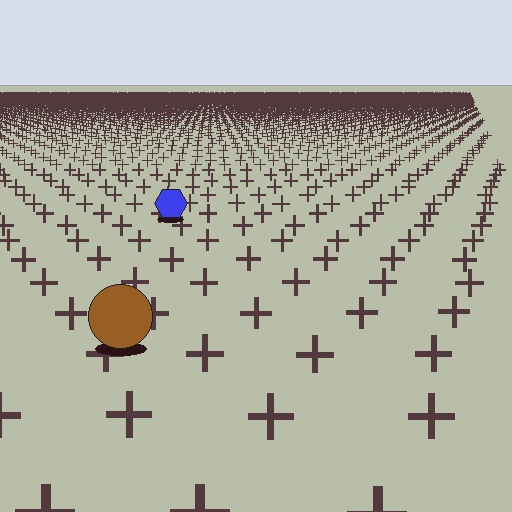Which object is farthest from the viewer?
The blue hexagon is farthest from the viewer. It appears smaller and the ground texture around it is denser.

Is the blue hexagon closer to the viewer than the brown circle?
No. The brown circle is closer — you can tell from the texture gradient: the ground texture is coarser near it.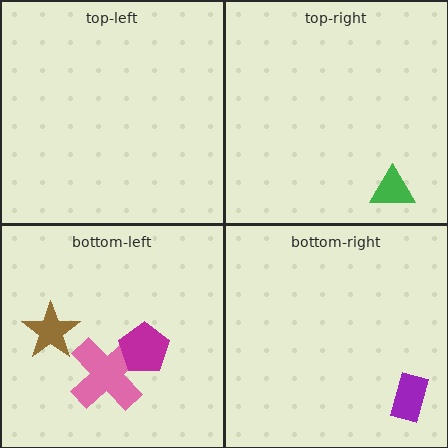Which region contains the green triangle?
The top-right region.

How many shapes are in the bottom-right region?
1.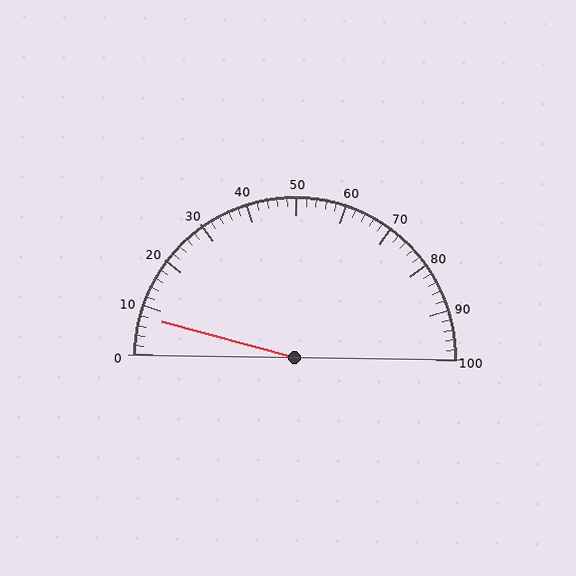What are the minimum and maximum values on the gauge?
The gauge ranges from 0 to 100.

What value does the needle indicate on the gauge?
The needle indicates approximately 8.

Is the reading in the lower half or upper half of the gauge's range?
The reading is in the lower half of the range (0 to 100).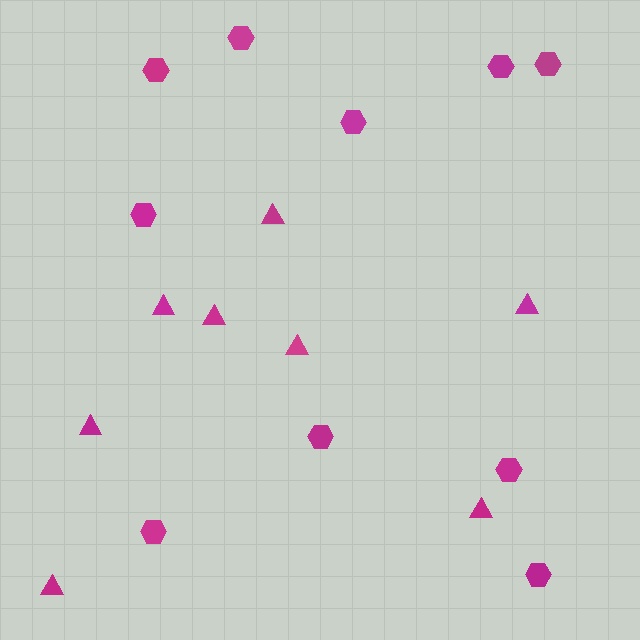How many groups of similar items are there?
There are 2 groups: one group of triangles (8) and one group of hexagons (10).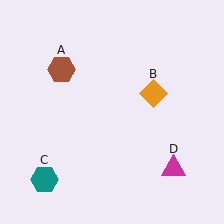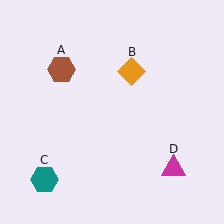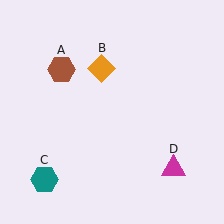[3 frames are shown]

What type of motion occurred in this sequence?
The orange diamond (object B) rotated counterclockwise around the center of the scene.